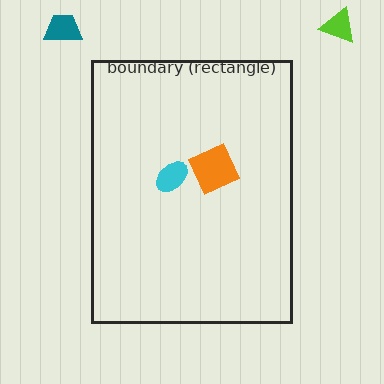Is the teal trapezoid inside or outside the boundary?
Outside.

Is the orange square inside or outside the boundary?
Inside.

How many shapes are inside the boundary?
2 inside, 2 outside.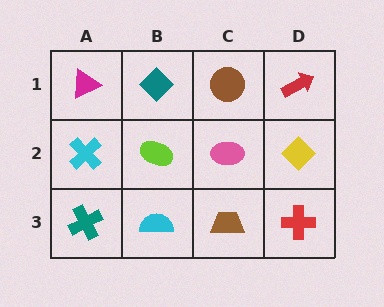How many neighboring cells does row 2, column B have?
4.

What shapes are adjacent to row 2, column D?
A red arrow (row 1, column D), a red cross (row 3, column D), a pink ellipse (row 2, column C).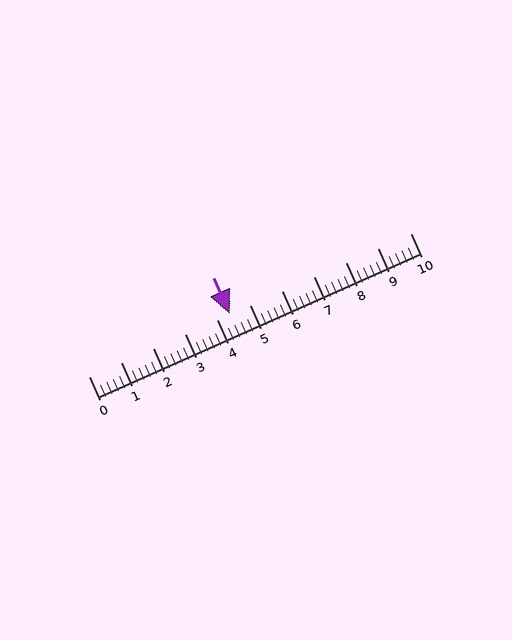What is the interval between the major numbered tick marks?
The major tick marks are spaced 1 units apart.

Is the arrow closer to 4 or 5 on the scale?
The arrow is closer to 4.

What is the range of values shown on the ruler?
The ruler shows values from 0 to 10.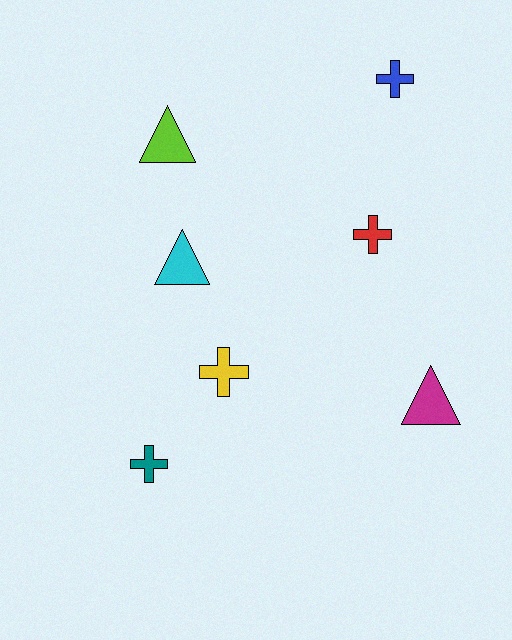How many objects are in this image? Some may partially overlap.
There are 7 objects.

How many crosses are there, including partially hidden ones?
There are 4 crosses.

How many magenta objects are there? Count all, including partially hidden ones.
There is 1 magenta object.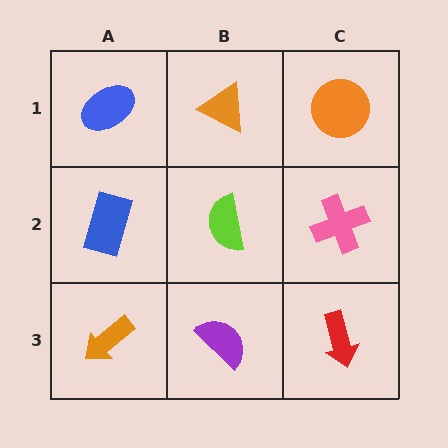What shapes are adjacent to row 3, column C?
A pink cross (row 2, column C), a purple semicircle (row 3, column B).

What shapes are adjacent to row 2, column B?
An orange triangle (row 1, column B), a purple semicircle (row 3, column B), a blue rectangle (row 2, column A), a pink cross (row 2, column C).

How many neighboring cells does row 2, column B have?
4.